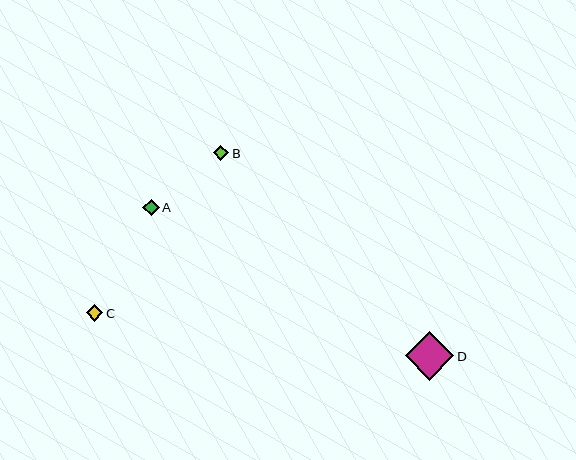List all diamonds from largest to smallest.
From largest to smallest: D, C, A, B.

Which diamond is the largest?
Diamond D is the largest with a size of approximately 48 pixels.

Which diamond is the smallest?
Diamond B is the smallest with a size of approximately 15 pixels.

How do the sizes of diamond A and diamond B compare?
Diamond A and diamond B are approximately the same size.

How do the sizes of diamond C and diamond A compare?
Diamond C and diamond A are approximately the same size.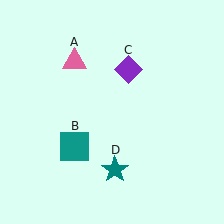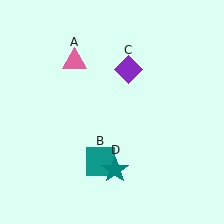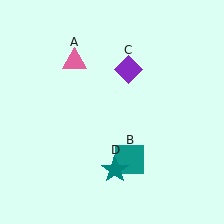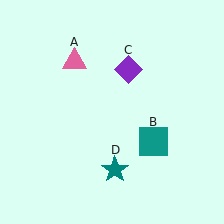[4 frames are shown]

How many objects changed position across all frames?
1 object changed position: teal square (object B).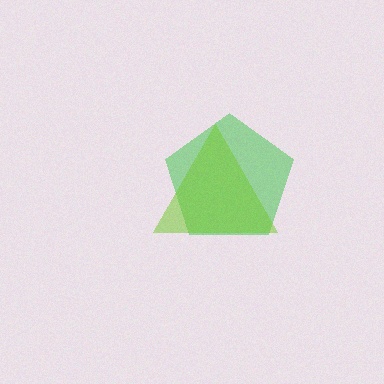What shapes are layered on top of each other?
The layered shapes are: a green pentagon, a lime triangle.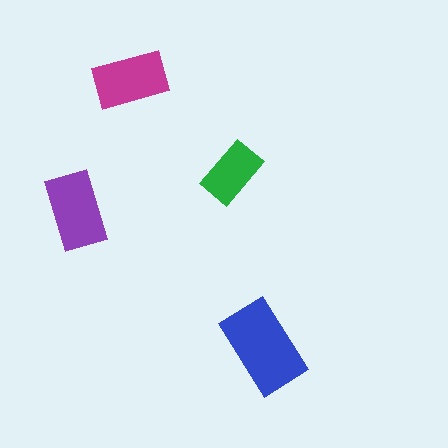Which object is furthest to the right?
The blue rectangle is rightmost.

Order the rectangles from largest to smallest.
the blue one, the purple one, the magenta one, the green one.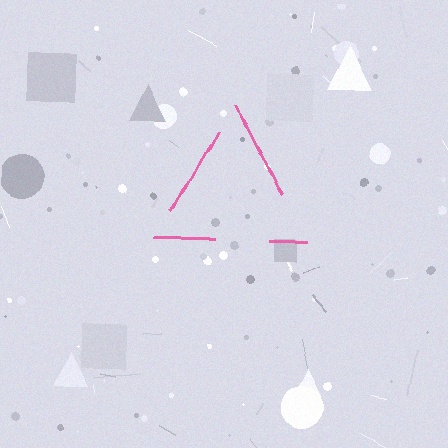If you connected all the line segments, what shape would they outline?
They would outline a triangle.